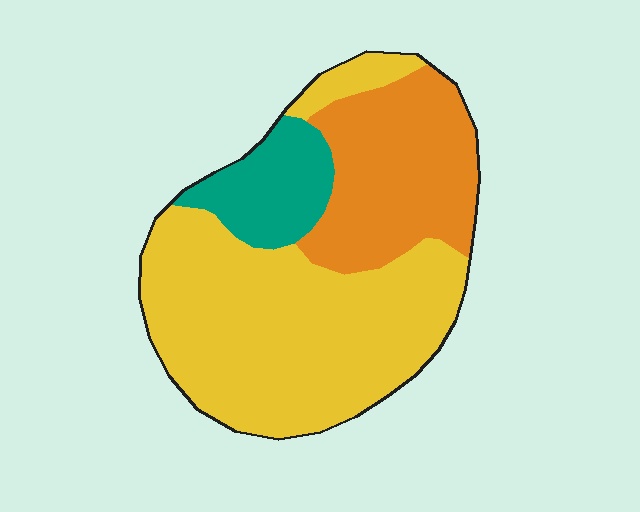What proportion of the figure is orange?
Orange takes up about one quarter (1/4) of the figure.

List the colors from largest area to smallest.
From largest to smallest: yellow, orange, teal.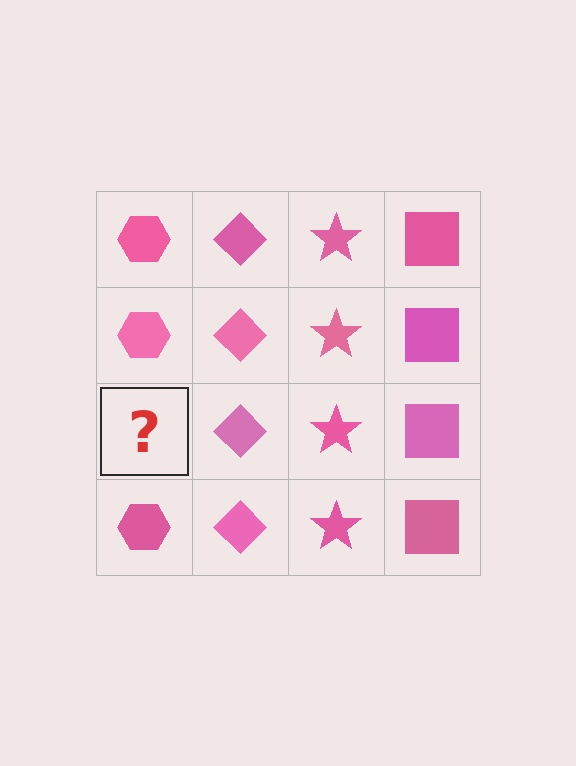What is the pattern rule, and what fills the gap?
The rule is that each column has a consistent shape. The gap should be filled with a pink hexagon.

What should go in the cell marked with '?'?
The missing cell should contain a pink hexagon.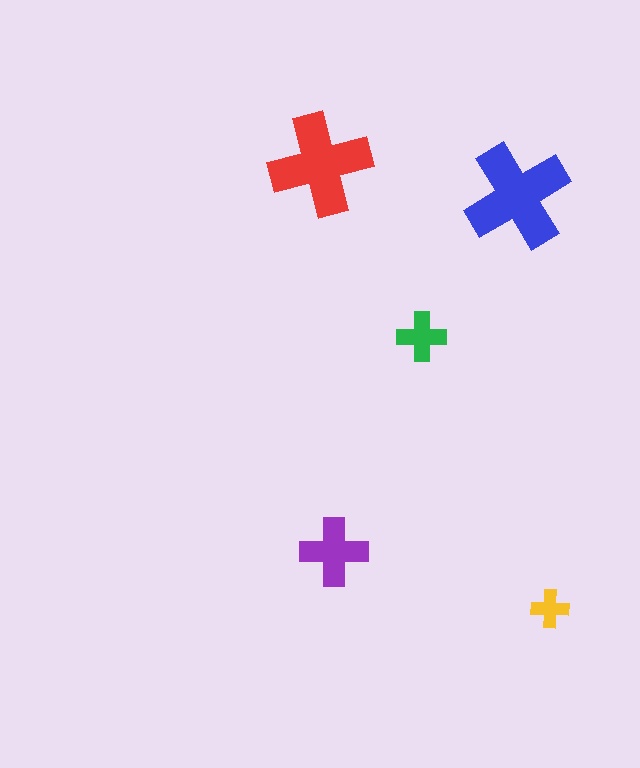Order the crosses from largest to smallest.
the blue one, the red one, the purple one, the green one, the yellow one.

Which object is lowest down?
The yellow cross is bottommost.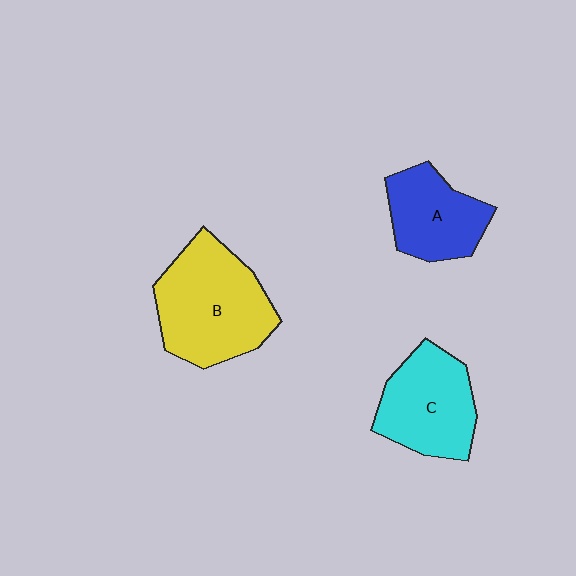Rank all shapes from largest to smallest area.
From largest to smallest: B (yellow), C (cyan), A (blue).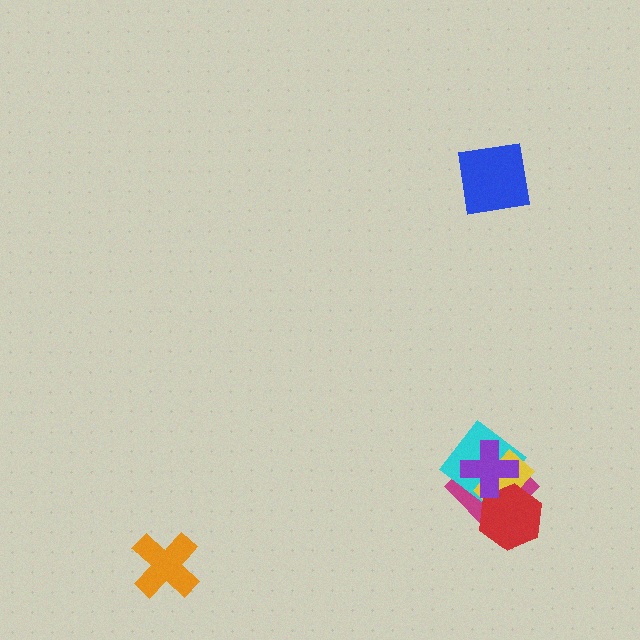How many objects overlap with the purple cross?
4 objects overlap with the purple cross.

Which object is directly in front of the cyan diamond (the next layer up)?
The yellow rectangle is directly in front of the cyan diamond.